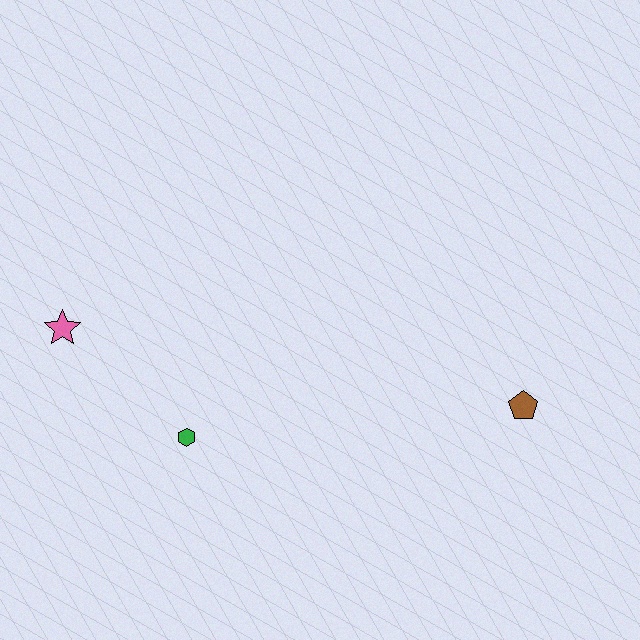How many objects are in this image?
There are 3 objects.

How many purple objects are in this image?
There are no purple objects.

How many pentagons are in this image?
There is 1 pentagon.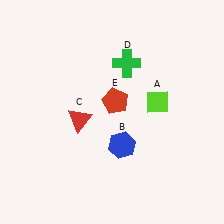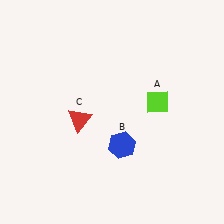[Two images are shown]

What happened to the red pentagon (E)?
The red pentagon (E) was removed in Image 2. It was in the top-right area of Image 1.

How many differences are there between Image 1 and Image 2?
There are 2 differences between the two images.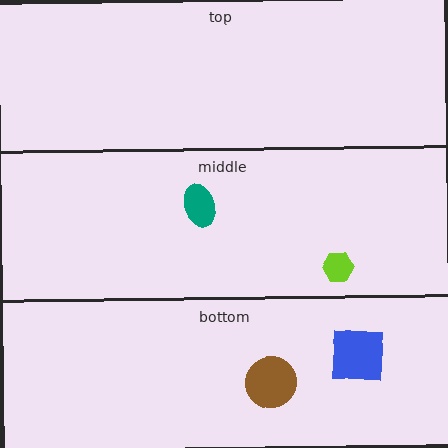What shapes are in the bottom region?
The blue square, the brown circle.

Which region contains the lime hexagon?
The middle region.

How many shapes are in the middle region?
2.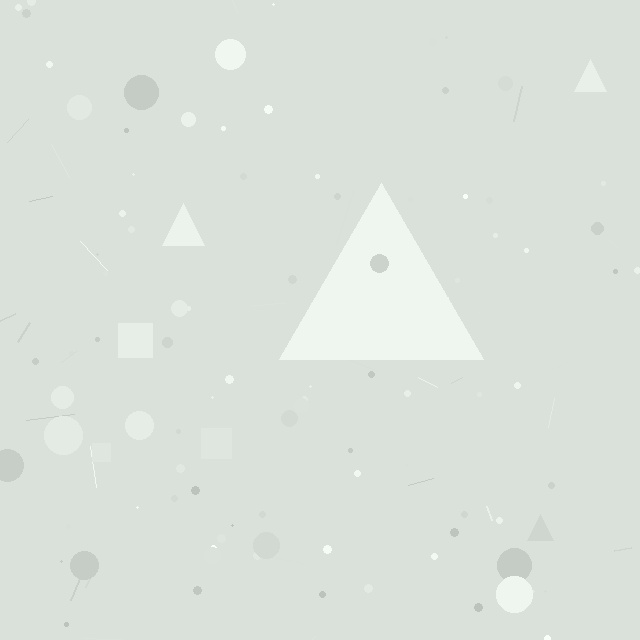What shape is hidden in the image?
A triangle is hidden in the image.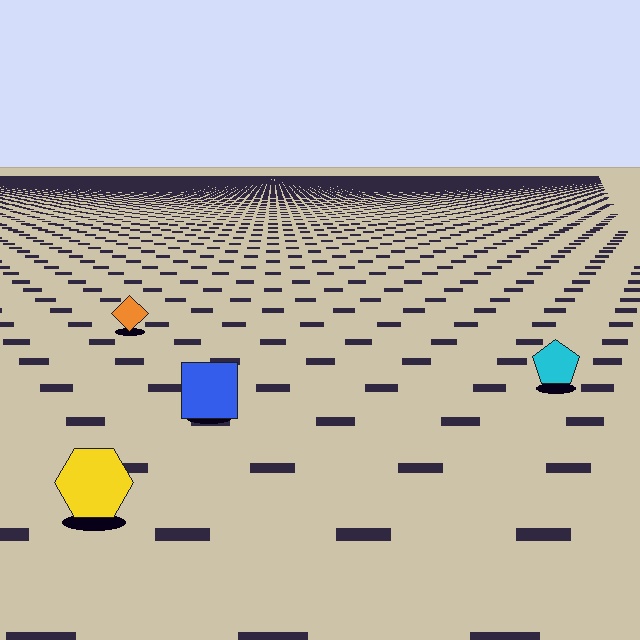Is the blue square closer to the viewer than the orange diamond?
Yes. The blue square is closer — you can tell from the texture gradient: the ground texture is coarser near it.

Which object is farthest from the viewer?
The orange diamond is farthest from the viewer. It appears smaller and the ground texture around it is denser.